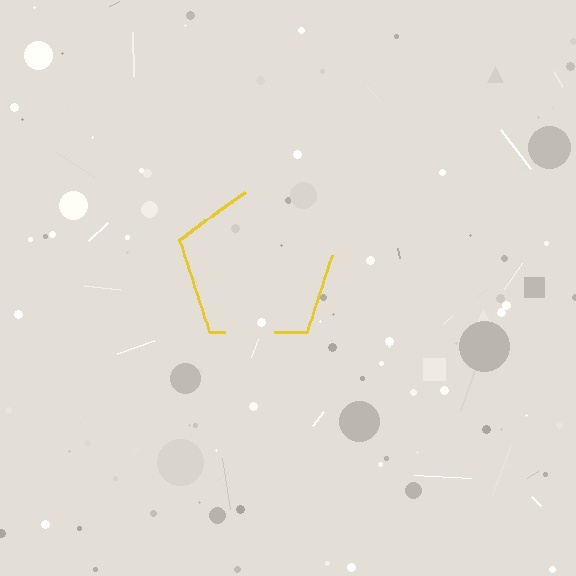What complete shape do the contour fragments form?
The contour fragments form a pentagon.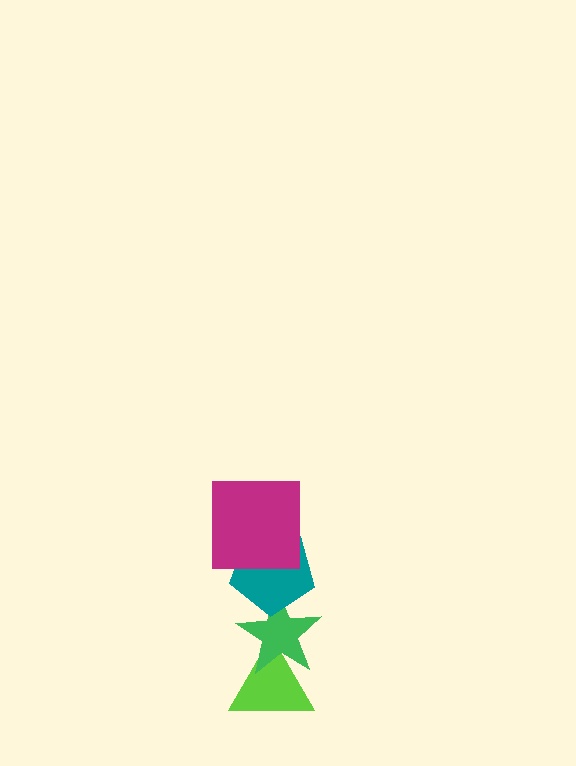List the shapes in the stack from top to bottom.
From top to bottom: the magenta square, the teal pentagon, the green star, the lime triangle.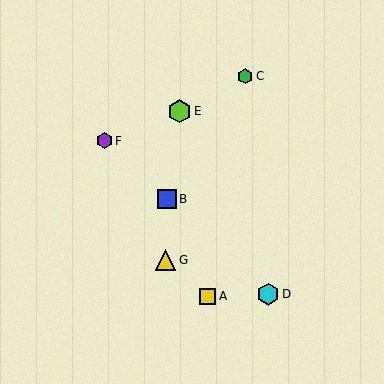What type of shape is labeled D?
Shape D is a cyan hexagon.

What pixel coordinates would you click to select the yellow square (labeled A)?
Click at (207, 296) to select the yellow square A.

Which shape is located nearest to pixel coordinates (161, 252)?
The yellow triangle (labeled G) at (165, 260) is nearest to that location.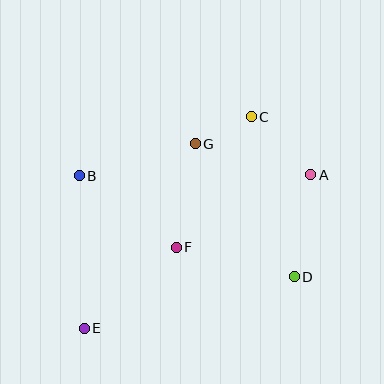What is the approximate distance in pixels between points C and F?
The distance between C and F is approximately 150 pixels.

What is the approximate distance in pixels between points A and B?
The distance between A and B is approximately 232 pixels.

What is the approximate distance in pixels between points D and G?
The distance between D and G is approximately 166 pixels.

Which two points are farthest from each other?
Points A and E are farthest from each other.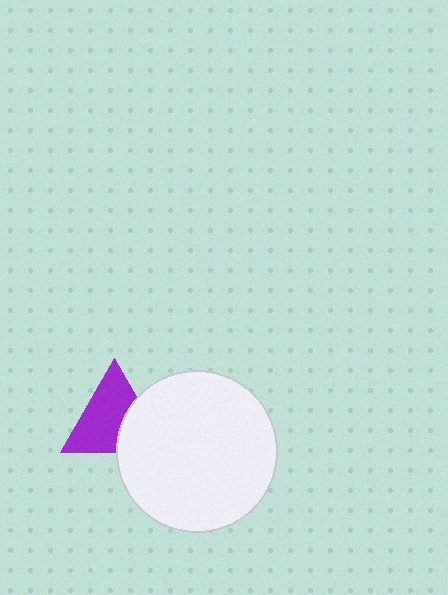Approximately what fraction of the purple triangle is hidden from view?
Roughly 33% of the purple triangle is hidden behind the white circle.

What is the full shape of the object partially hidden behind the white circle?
The partially hidden object is a purple triangle.